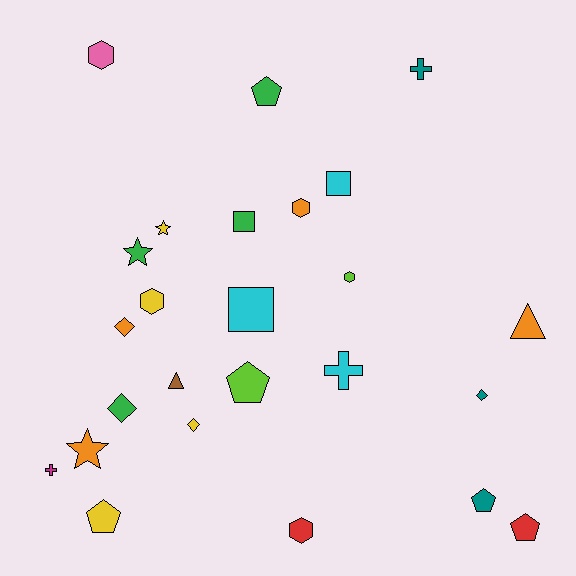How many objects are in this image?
There are 25 objects.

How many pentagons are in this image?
There are 5 pentagons.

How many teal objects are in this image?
There are 3 teal objects.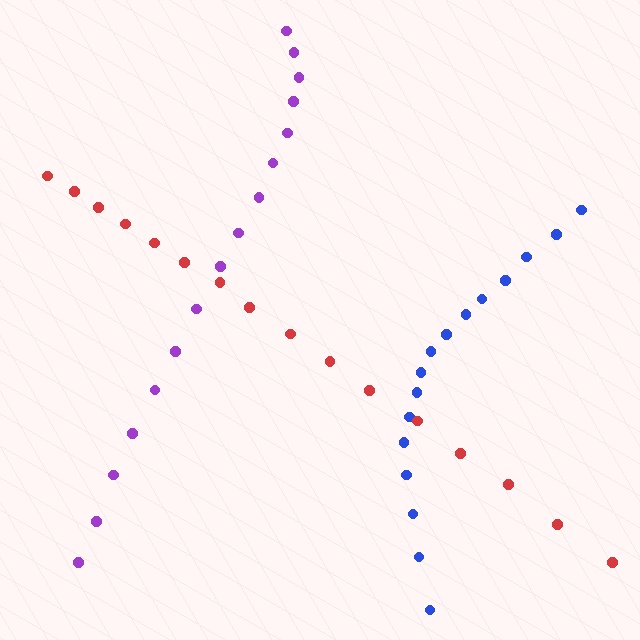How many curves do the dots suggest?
There are 3 distinct paths.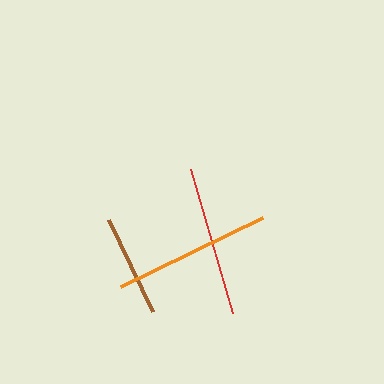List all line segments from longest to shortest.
From longest to shortest: orange, red, brown.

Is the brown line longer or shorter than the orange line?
The orange line is longer than the brown line.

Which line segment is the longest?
The orange line is the longest at approximately 157 pixels.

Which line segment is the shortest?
The brown line is the shortest at approximately 102 pixels.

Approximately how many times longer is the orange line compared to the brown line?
The orange line is approximately 1.5 times the length of the brown line.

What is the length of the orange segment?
The orange segment is approximately 157 pixels long.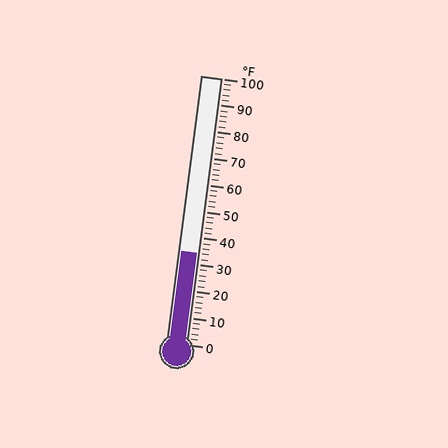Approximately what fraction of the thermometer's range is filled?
The thermometer is filled to approximately 35% of its range.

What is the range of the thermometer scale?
The thermometer scale ranges from 0°F to 100°F.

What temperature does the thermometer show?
The thermometer shows approximately 34°F.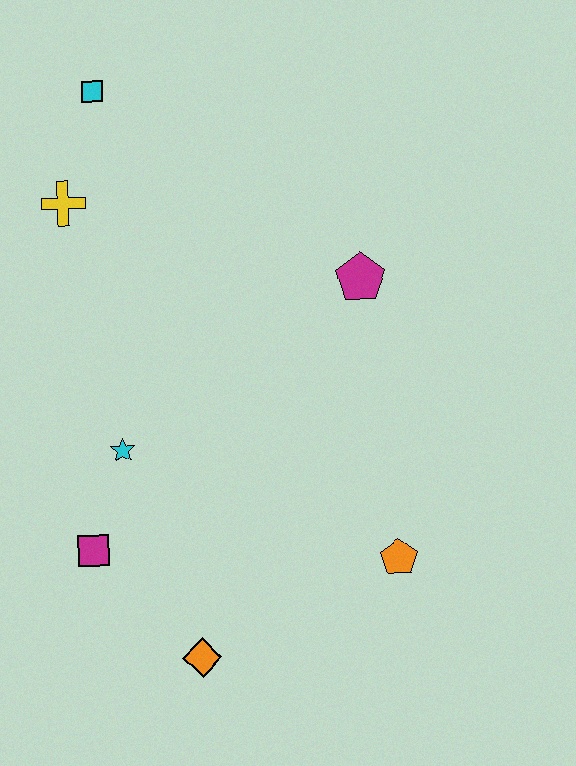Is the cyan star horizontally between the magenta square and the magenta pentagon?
Yes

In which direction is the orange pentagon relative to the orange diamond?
The orange pentagon is to the right of the orange diamond.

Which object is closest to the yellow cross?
The cyan square is closest to the yellow cross.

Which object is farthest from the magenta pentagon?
The orange diamond is farthest from the magenta pentagon.